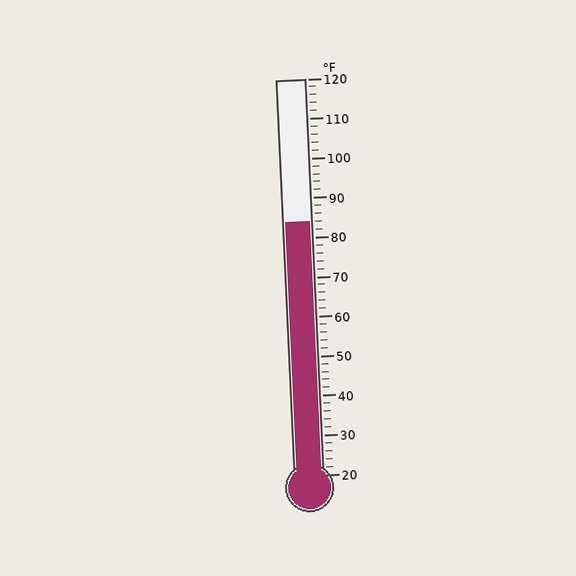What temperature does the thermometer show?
The thermometer shows approximately 84°F.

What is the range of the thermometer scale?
The thermometer scale ranges from 20°F to 120°F.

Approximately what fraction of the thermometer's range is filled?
The thermometer is filled to approximately 65% of its range.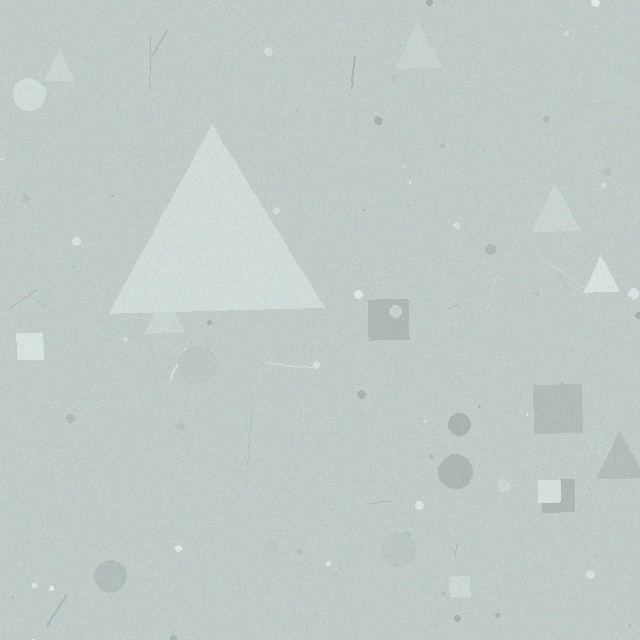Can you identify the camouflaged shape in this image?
The camouflaged shape is a triangle.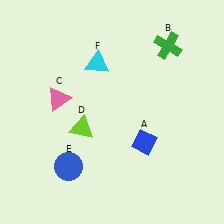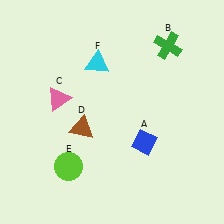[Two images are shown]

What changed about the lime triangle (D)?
In Image 1, D is lime. In Image 2, it changed to brown.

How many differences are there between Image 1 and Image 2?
There are 2 differences between the two images.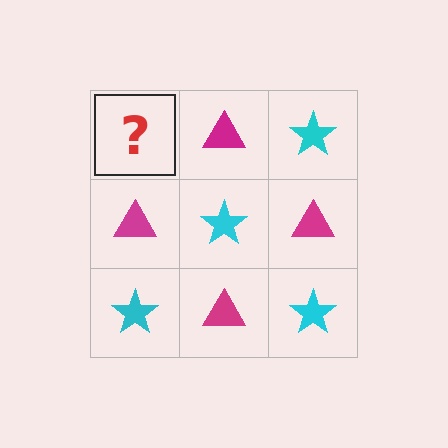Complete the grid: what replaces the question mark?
The question mark should be replaced with a cyan star.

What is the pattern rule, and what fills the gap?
The rule is that it alternates cyan star and magenta triangle in a checkerboard pattern. The gap should be filled with a cyan star.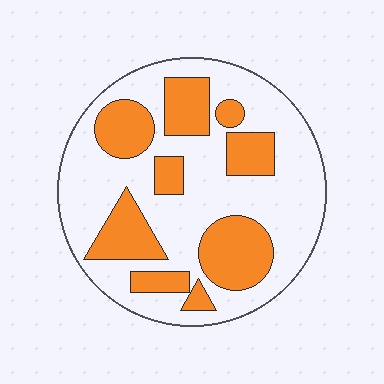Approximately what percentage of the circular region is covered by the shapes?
Approximately 35%.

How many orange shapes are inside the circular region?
9.